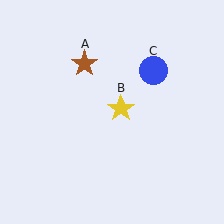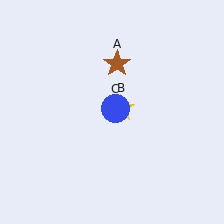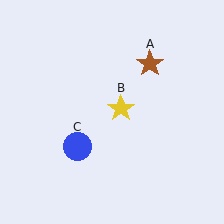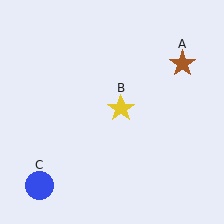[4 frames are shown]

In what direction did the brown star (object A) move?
The brown star (object A) moved right.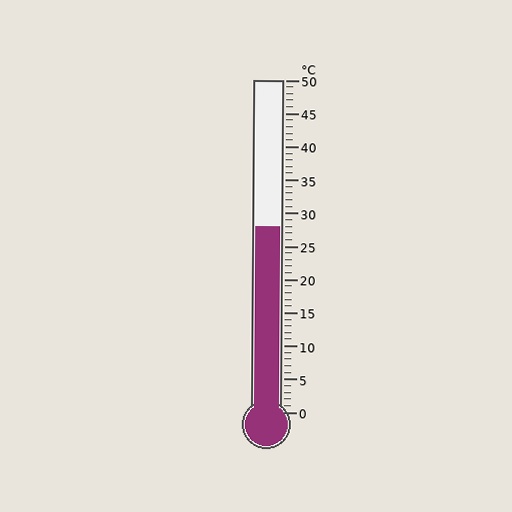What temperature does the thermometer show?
The thermometer shows approximately 28°C.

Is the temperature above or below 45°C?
The temperature is below 45°C.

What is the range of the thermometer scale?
The thermometer scale ranges from 0°C to 50°C.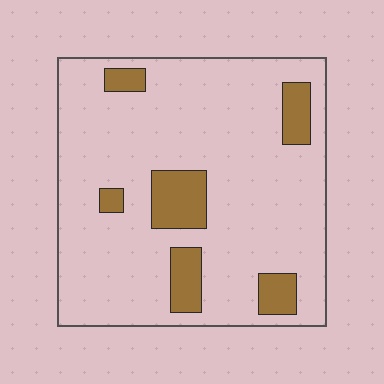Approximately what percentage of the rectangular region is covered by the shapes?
Approximately 15%.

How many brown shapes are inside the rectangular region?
6.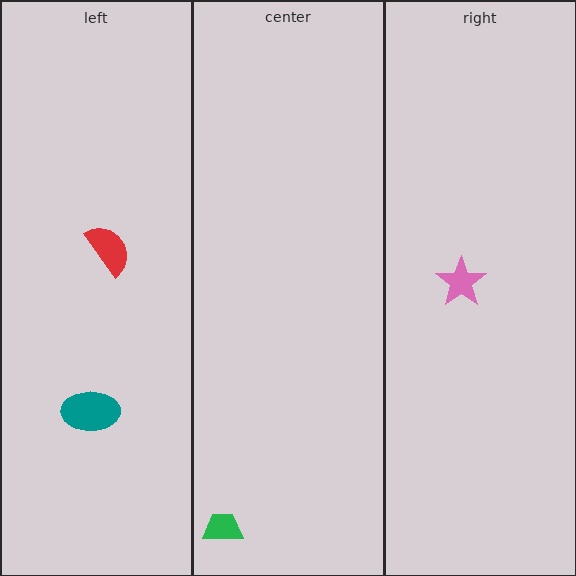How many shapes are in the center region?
1.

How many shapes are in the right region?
1.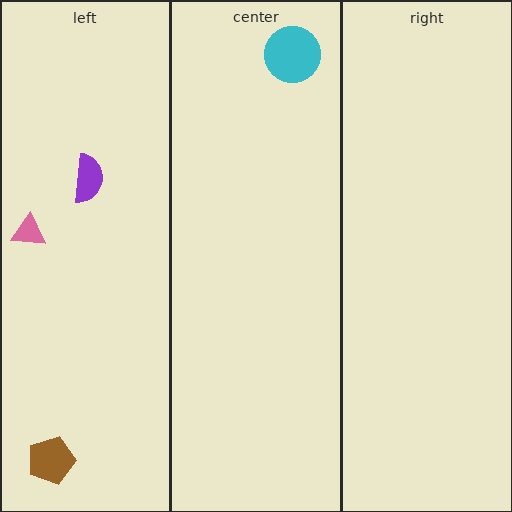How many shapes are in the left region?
3.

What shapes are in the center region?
The cyan circle.